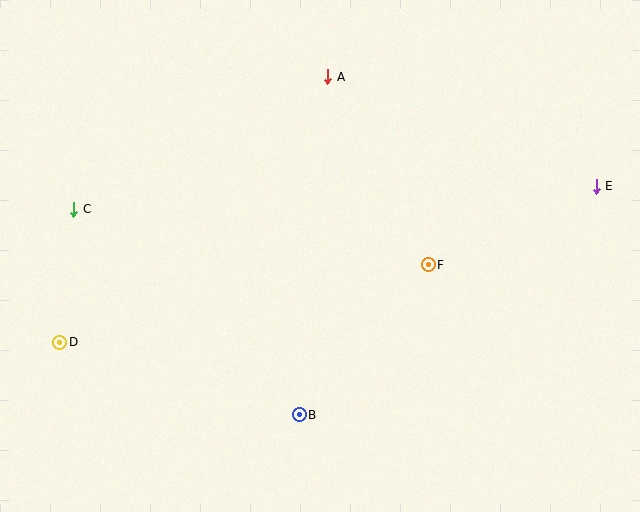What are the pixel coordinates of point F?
Point F is at (428, 265).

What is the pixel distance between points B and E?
The distance between B and E is 375 pixels.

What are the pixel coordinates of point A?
Point A is at (328, 77).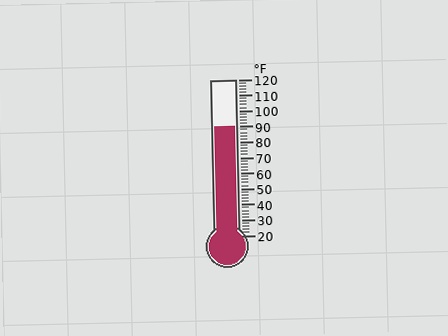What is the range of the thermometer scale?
The thermometer scale ranges from 20°F to 120°F.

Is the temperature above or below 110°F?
The temperature is below 110°F.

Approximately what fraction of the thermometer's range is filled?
The thermometer is filled to approximately 70% of its range.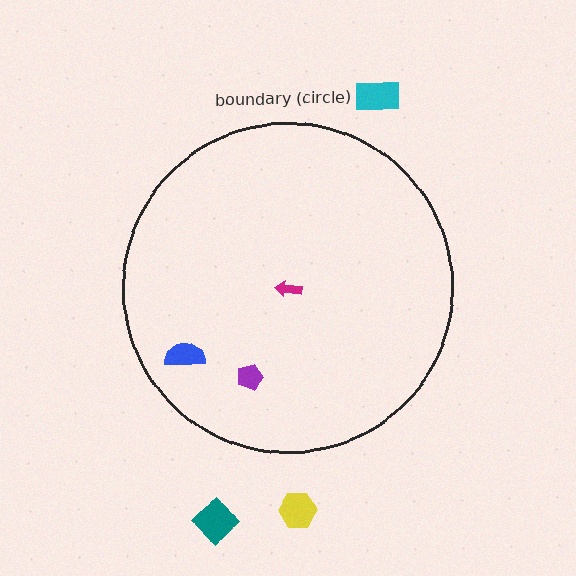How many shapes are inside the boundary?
3 inside, 3 outside.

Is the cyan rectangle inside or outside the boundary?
Outside.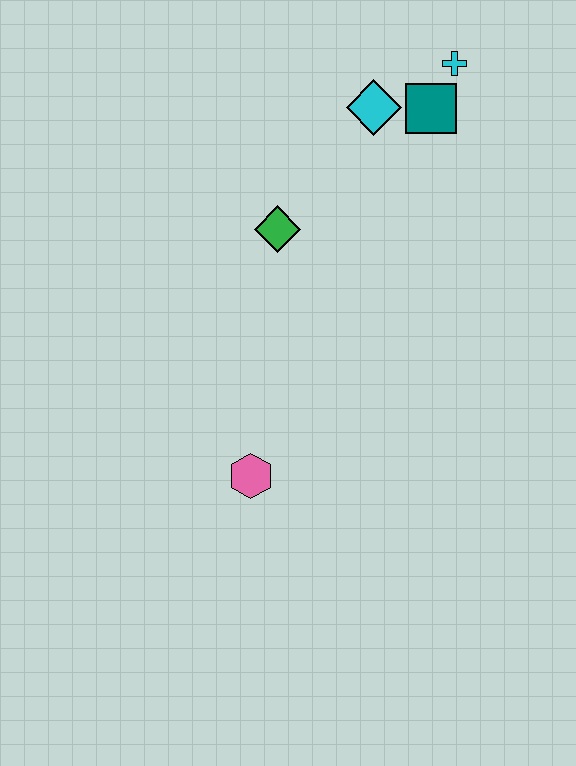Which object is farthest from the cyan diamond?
The pink hexagon is farthest from the cyan diamond.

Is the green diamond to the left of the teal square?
Yes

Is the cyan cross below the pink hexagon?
No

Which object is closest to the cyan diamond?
The teal square is closest to the cyan diamond.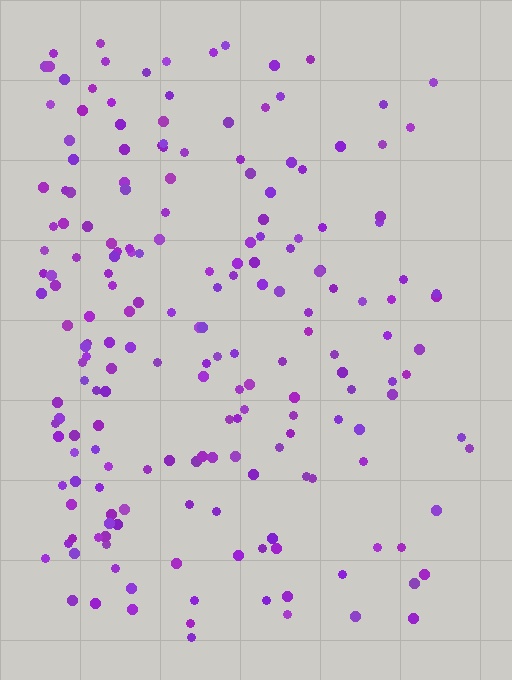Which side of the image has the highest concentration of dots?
The left.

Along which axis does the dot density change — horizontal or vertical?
Horizontal.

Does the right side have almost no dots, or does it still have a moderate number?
Still a moderate number, just noticeably fewer than the left.